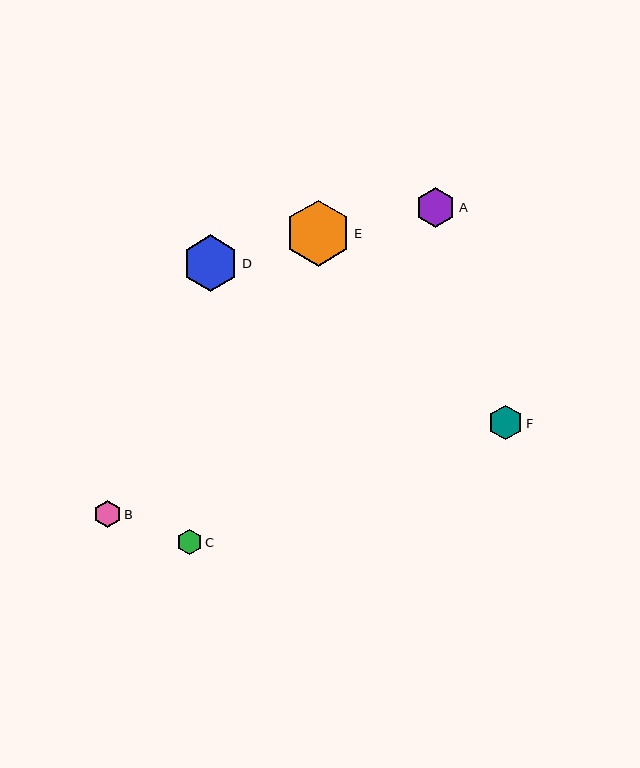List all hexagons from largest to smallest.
From largest to smallest: E, D, A, F, B, C.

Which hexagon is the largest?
Hexagon E is the largest with a size of approximately 66 pixels.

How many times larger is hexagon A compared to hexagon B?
Hexagon A is approximately 1.5 times the size of hexagon B.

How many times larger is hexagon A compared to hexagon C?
Hexagon A is approximately 1.6 times the size of hexagon C.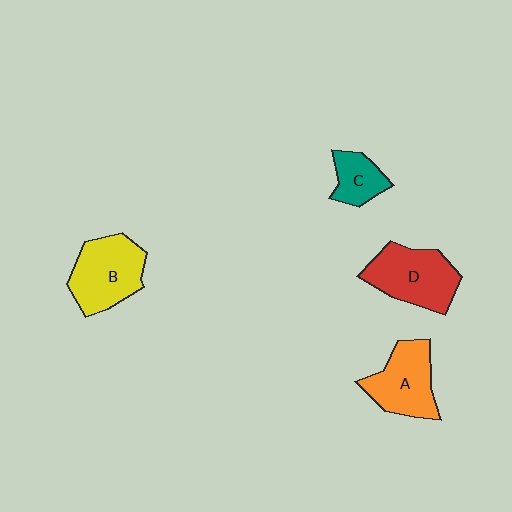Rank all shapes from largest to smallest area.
From largest to smallest: D (red), B (yellow), A (orange), C (teal).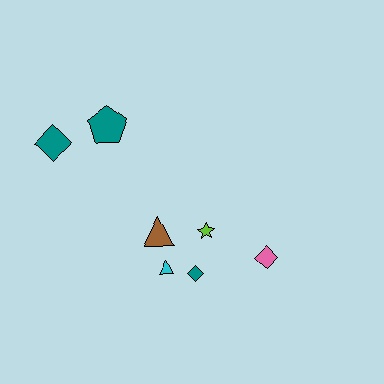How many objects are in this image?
There are 7 objects.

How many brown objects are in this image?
There is 1 brown object.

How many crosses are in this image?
There are no crosses.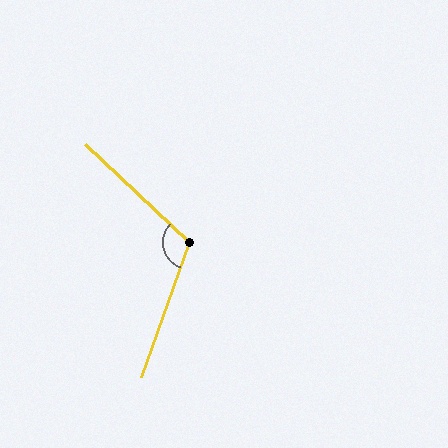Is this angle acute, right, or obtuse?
It is obtuse.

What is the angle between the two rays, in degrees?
Approximately 114 degrees.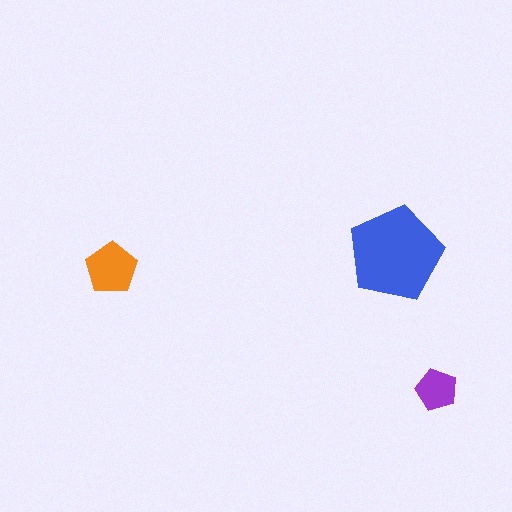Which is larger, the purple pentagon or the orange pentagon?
The orange one.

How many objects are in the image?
There are 3 objects in the image.